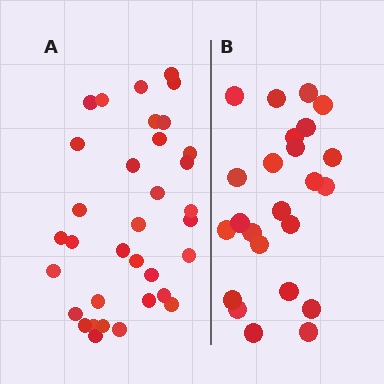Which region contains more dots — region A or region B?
Region A (the left region) has more dots.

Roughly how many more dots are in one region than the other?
Region A has roughly 10 or so more dots than region B.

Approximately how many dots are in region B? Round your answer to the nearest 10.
About 20 dots. (The exact count is 24, which rounds to 20.)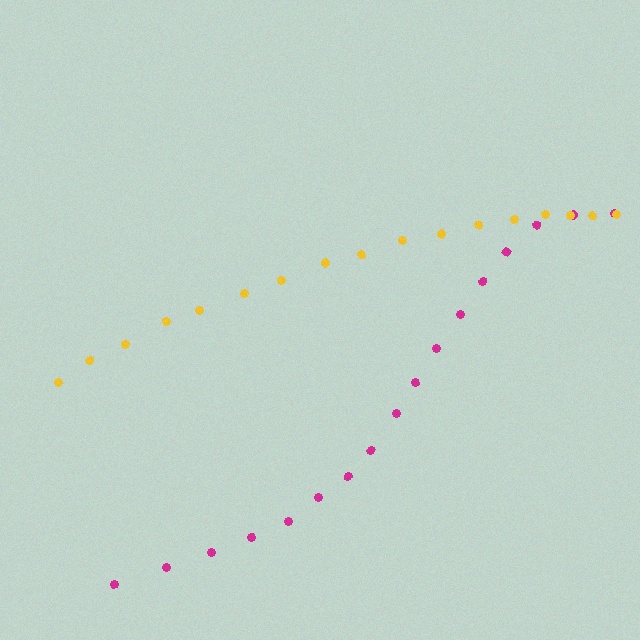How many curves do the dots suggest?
There are 2 distinct paths.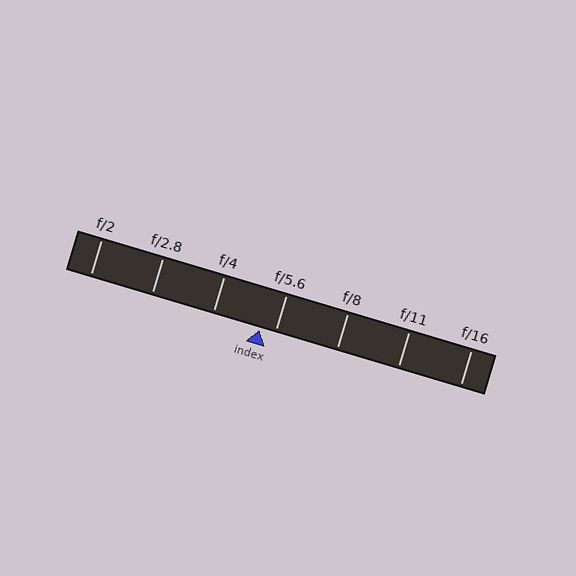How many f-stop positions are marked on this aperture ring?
There are 7 f-stop positions marked.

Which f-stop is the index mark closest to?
The index mark is closest to f/5.6.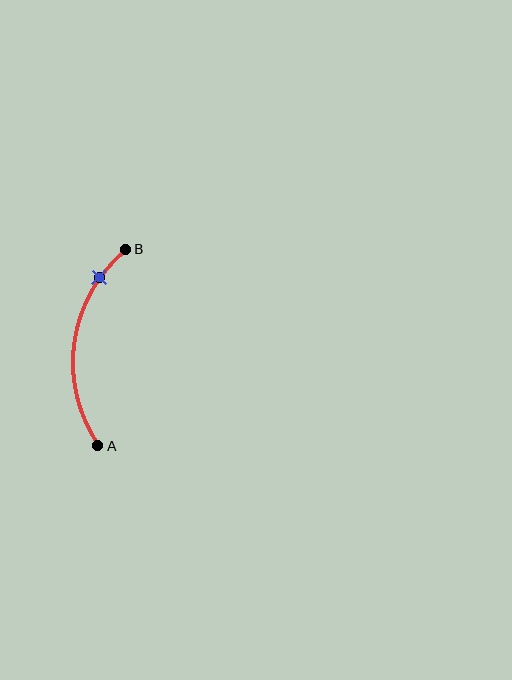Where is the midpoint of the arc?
The arc midpoint is the point on the curve farthest from the straight line joining A and B. It sits to the left of that line.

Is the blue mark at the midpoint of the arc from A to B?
No. The blue mark lies on the arc but is closer to endpoint B. The arc midpoint would be at the point on the curve equidistant along the arc from both A and B.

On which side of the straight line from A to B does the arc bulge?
The arc bulges to the left of the straight line connecting A and B.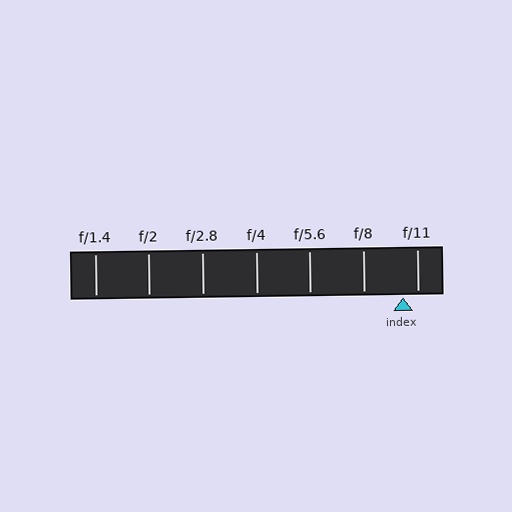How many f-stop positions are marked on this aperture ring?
There are 7 f-stop positions marked.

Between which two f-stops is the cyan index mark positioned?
The index mark is between f/8 and f/11.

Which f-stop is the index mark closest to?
The index mark is closest to f/11.